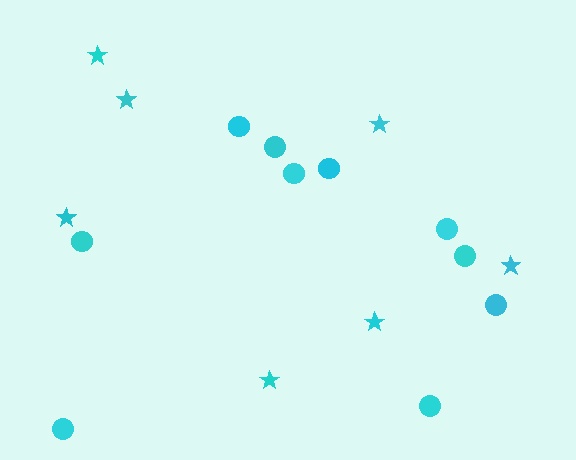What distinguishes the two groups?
There are 2 groups: one group of circles (10) and one group of stars (7).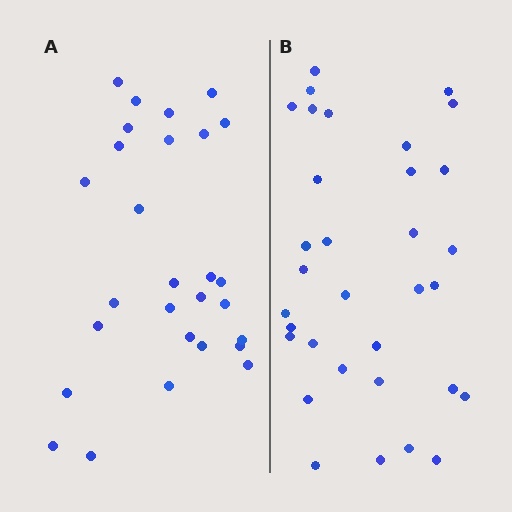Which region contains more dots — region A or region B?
Region B (the right region) has more dots.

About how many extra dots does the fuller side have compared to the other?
Region B has about 5 more dots than region A.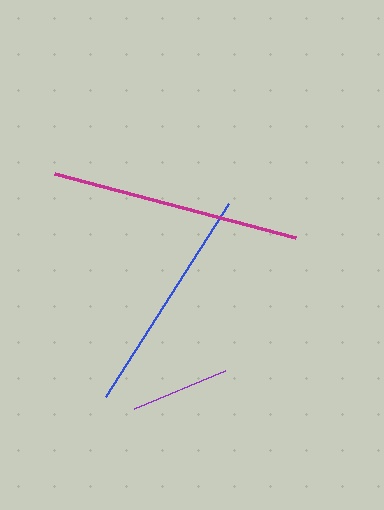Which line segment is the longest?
The magenta line is the longest at approximately 249 pixels.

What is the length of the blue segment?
The blue segment is approximately 228 pixels long.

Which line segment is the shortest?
The purple line is the shortest at approximately 98 pixels.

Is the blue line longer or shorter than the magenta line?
The magenta line is longer than the blue line.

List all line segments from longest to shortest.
From longest to shortest: magenta, blue, purple.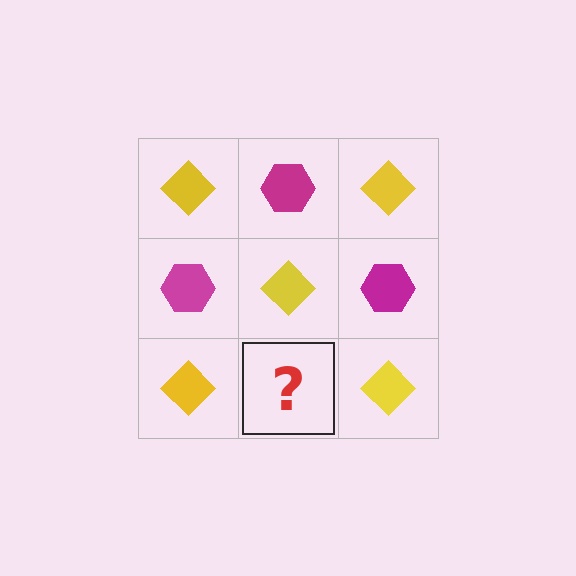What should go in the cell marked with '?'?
The missing cell should contain a magenta hexagon.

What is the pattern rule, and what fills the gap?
The rule is that it alternates yellow diamond and magenta hexagon in a checkerboard pattern. The gap should be filled with a magenta hexagon.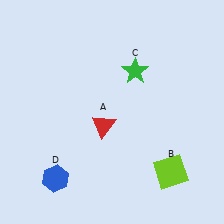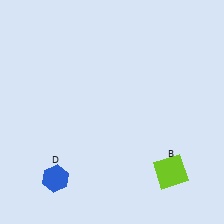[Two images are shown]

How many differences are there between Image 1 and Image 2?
There are 2 differences between the two images.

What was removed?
The red triangle (A), the green star (C) were removed in Image 2.